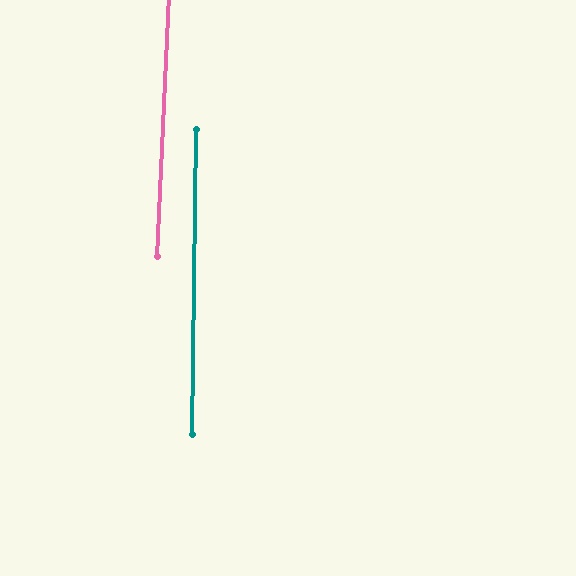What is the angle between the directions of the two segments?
Approximately 2 degrees.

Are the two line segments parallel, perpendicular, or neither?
Parallel — their directions differ by only 1.8°.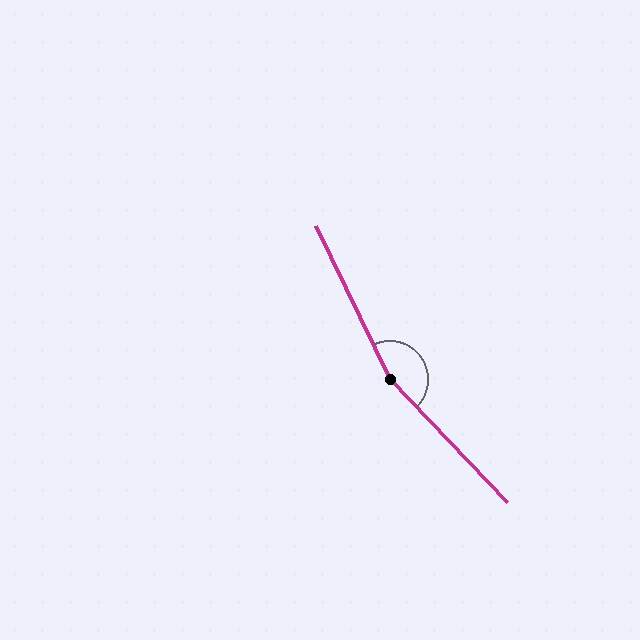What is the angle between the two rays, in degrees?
Approximately 162 degrees.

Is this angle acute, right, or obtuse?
It is obtuse.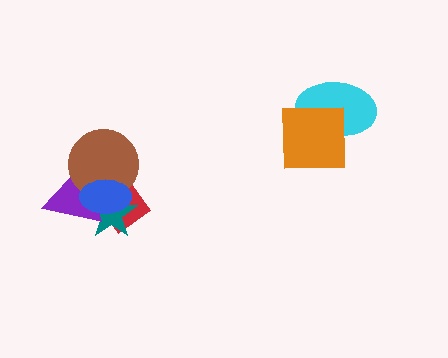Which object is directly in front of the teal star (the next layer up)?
The purple triangle is directly in front of the teal star.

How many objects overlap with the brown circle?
4 objects overlap with the brown circle.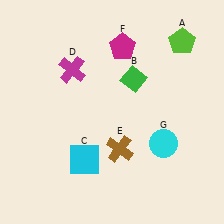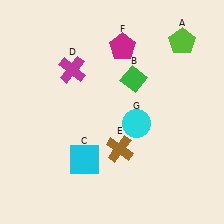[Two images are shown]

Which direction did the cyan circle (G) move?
The cyan circle (G) moved left.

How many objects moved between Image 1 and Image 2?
1 object moved between the two images.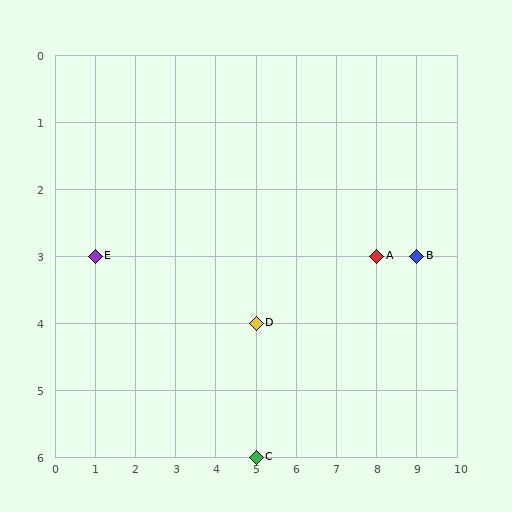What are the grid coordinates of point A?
Point A is at grid coordinates (8, 3).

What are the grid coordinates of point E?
Point E is at grid coordinates (1, 3).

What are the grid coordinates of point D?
Point D is at grid coordinates (5, 4).